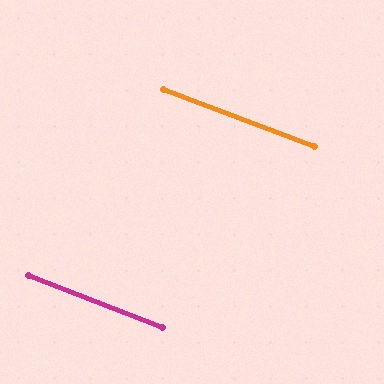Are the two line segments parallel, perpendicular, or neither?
Parallel — their directions differ by only 0.4°.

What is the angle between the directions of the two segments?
Approximately 0 degrees.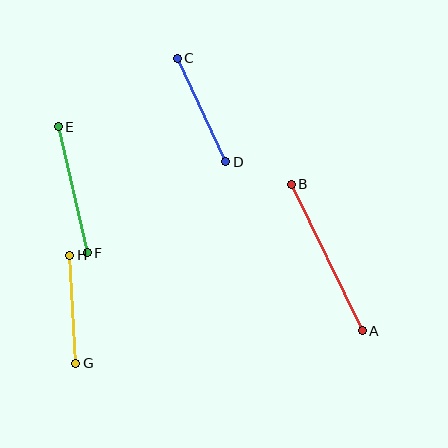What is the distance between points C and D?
The distance is approximately 114 pixels.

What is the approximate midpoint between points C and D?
The midpoint is at approximately (202, 110) pixels.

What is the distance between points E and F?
The distance is approximately 129 pixels.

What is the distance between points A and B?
The distance is approximately 163 pixels.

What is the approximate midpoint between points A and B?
The midpoint is at approximately (327, 258) pixels.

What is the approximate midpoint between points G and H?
The midpoint is at approximately (73, 309) pixels.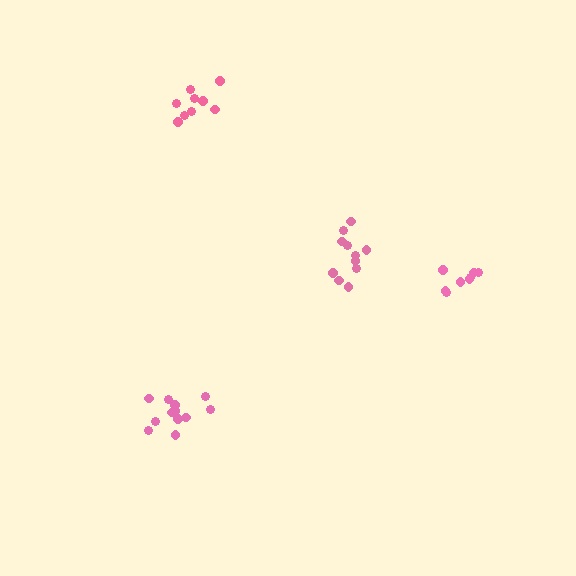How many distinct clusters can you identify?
There are 4 distinct clusters.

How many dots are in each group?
Group 1: 8 dots, Group 2: 9 dots, Group 3: 11 dots, Group 4: 12 dots (40 total).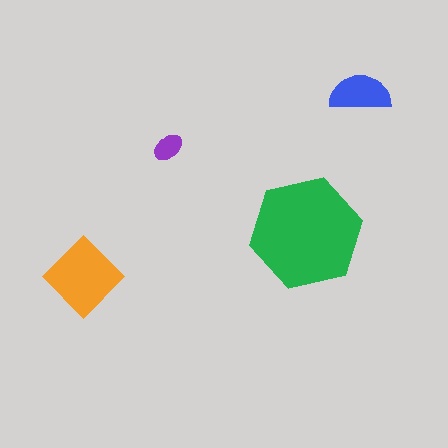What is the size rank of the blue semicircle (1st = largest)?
3rd.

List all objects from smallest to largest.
The purple ellipse, the blue semicircle, the orange diamond, the green hexagon.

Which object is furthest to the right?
The blue semicircle is rightmost.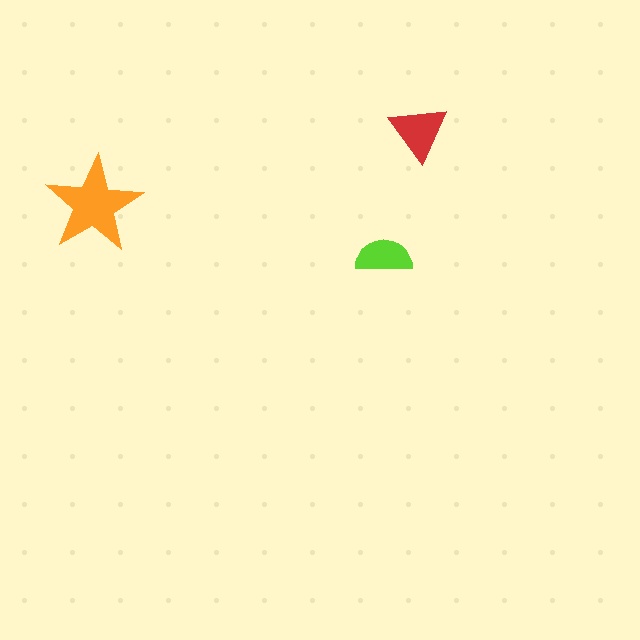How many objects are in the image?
There are 3 objects in the image.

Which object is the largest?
The orange star.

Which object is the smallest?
The lime semicircle.